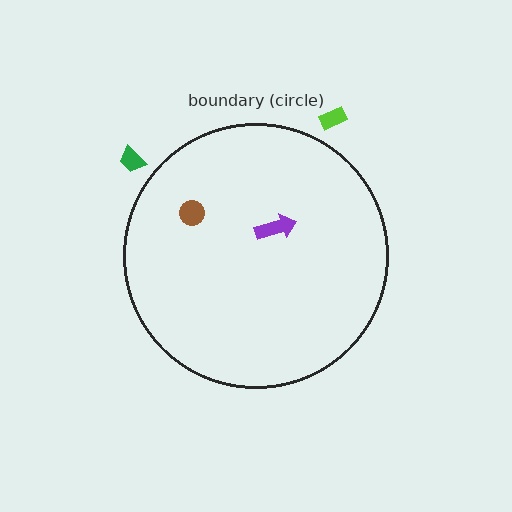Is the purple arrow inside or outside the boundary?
Inside.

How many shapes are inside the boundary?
2 inside, 2 outside.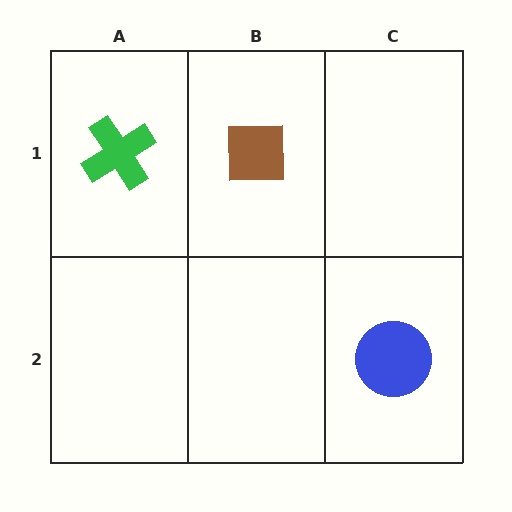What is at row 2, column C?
A blue circle.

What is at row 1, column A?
A green cross.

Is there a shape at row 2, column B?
No, that cell is empty.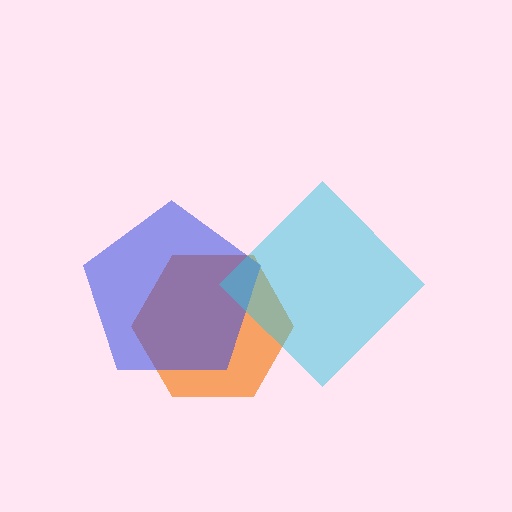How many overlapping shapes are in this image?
There are 3 overlapping shapes in the image.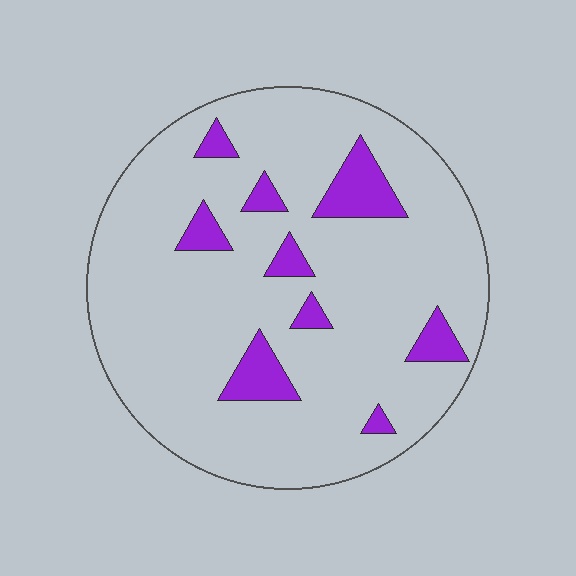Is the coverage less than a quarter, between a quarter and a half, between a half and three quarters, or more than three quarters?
Less than a quarter.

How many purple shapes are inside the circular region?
9.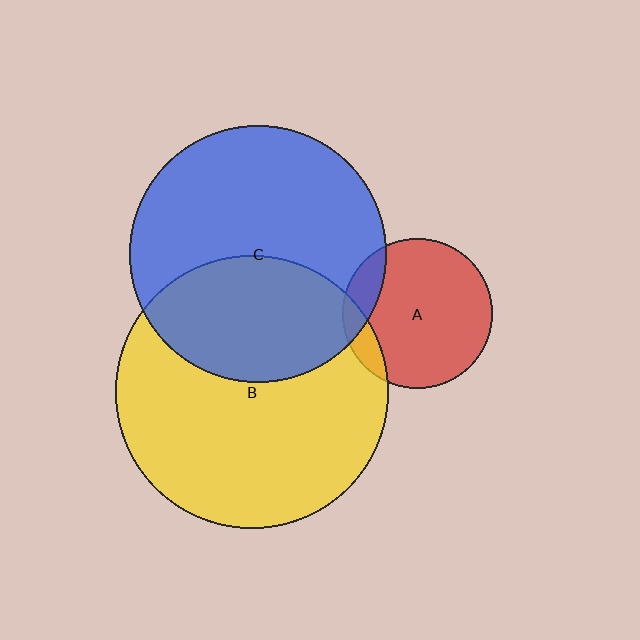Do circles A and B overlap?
Yes.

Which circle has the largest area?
Circle B (yellow).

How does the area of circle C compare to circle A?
Approximately 2.9 times.